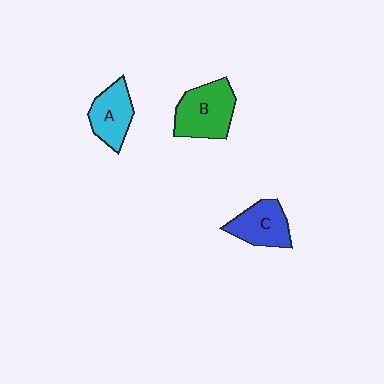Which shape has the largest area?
Shape B (green).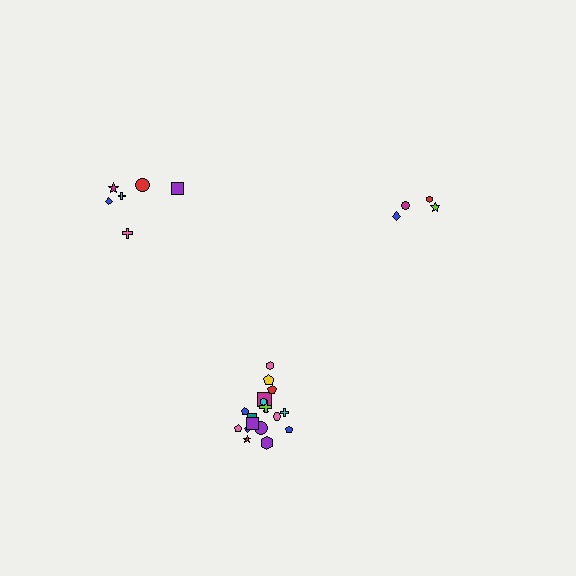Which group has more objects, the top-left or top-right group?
The top-left group.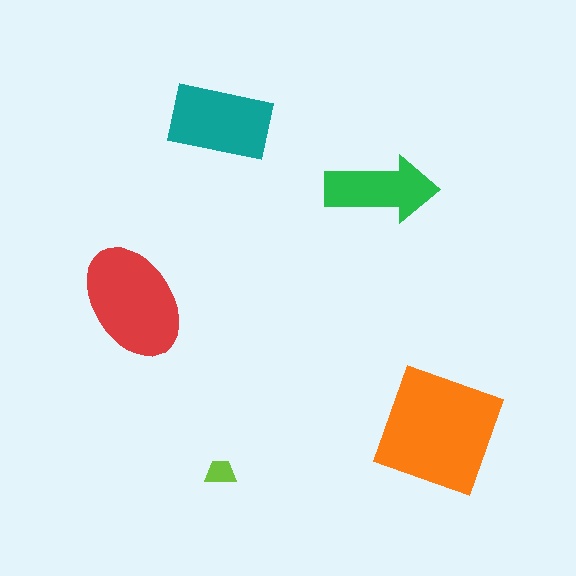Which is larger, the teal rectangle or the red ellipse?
The red ellipse.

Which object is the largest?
The orange square.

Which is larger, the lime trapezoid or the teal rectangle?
The teal rectangle.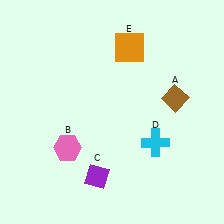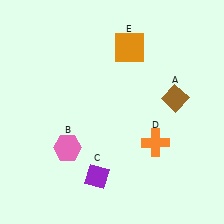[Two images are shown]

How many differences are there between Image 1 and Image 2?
There is 1 difference between the two images.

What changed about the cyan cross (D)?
In Image 1, D is cyan. In Image 2, it changed to orange.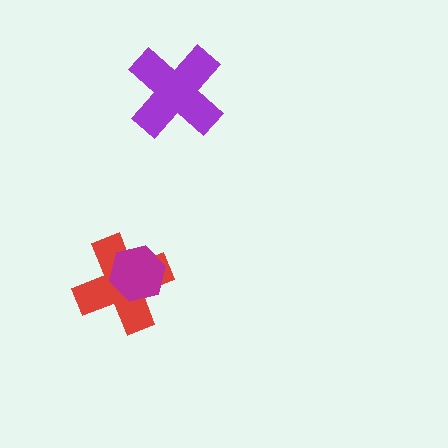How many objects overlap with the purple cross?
0 objects overlap with the purple cross.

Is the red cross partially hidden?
Yes, it is partially covered by another shape.